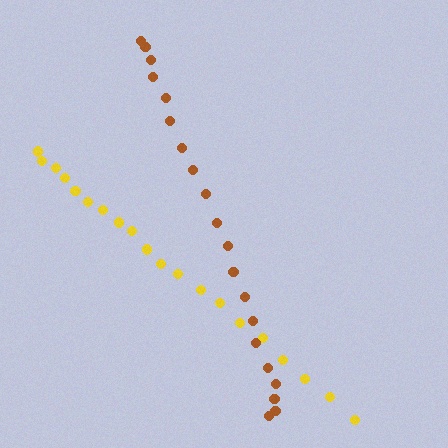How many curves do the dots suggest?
There are 2 distinct paths.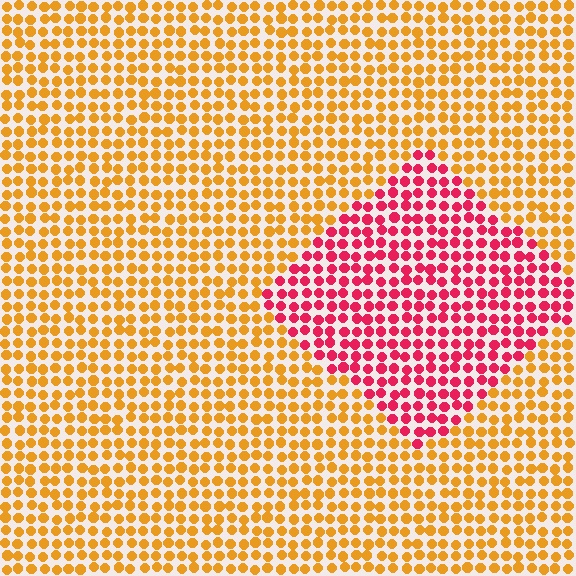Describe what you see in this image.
The image is filled with small orange elements in a uniform arrangement. A diamond-shaped region is visible where the elements are tinted to a slightly different hue, forming a subtle color boundary.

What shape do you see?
I see a diamond.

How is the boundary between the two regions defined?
The boundary is defined purely by a slight shift in hue (about 55 degrees). Spacing, size, and orientation are identical on both sides.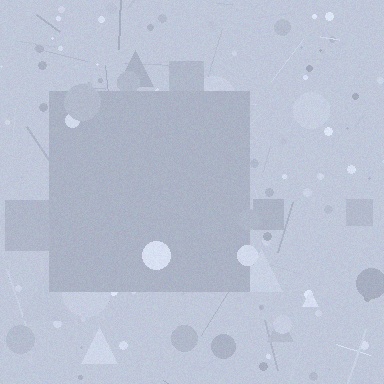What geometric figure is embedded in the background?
A square is embedded in the background.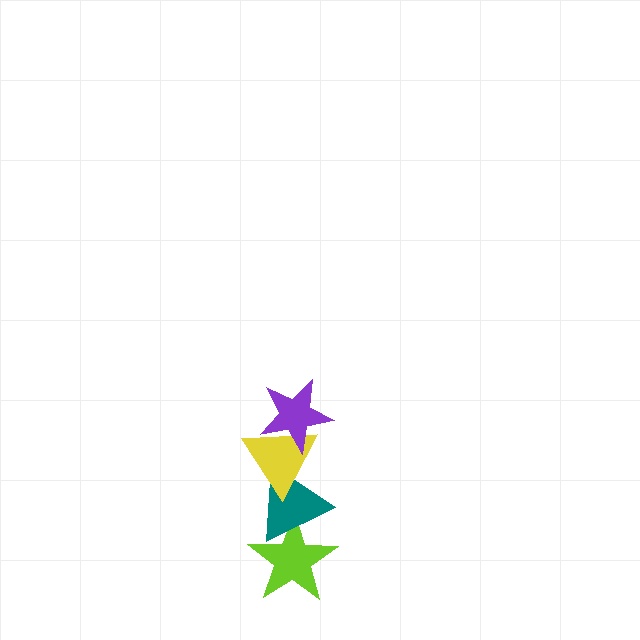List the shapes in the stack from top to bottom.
From top to bottom: the purple star, the yellow triangle, the teal triangle, the lime star.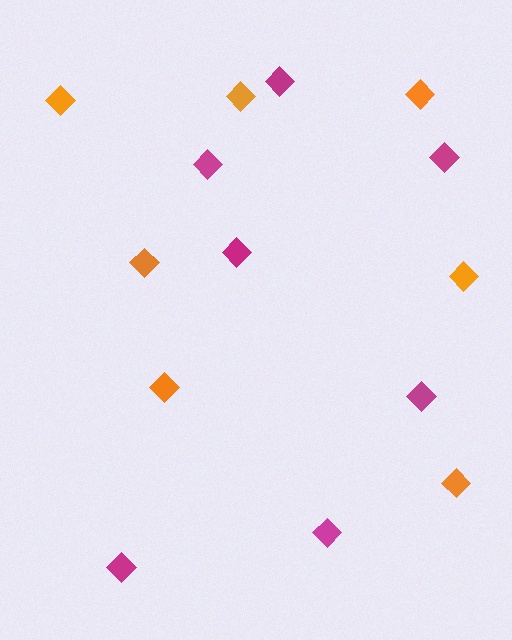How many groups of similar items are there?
There are 2 groups: one group of orange diamonds (7) and one group of magenta diamonds (7).